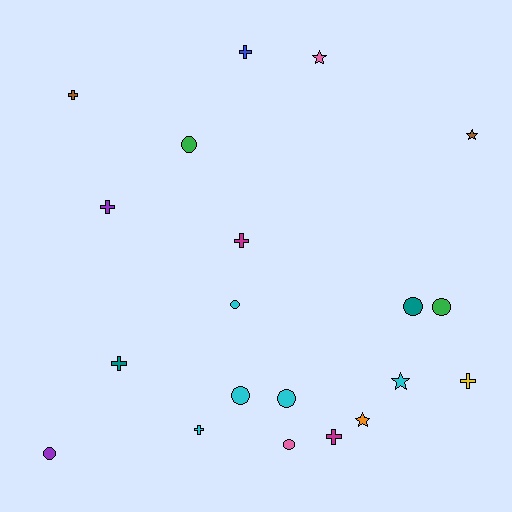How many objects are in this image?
There are 20 objects.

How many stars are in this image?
There are 4 stars.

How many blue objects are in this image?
There is 1 blue object.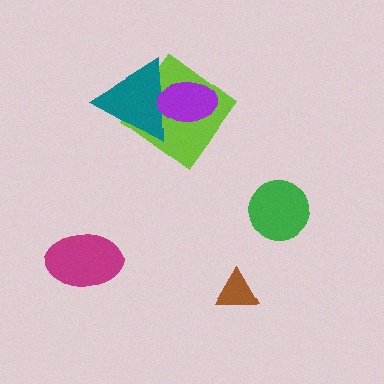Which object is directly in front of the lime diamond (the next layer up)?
The teal triangle is directly in front of the lime diamond.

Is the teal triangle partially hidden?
Yes, it is partially covered by another shape.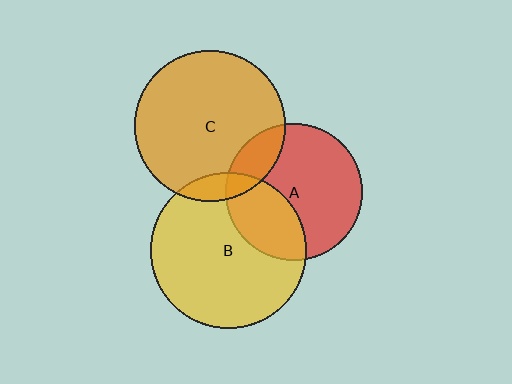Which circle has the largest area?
Circle B (yellow).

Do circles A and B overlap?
Yes.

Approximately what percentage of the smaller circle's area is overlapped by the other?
Approximately 30%.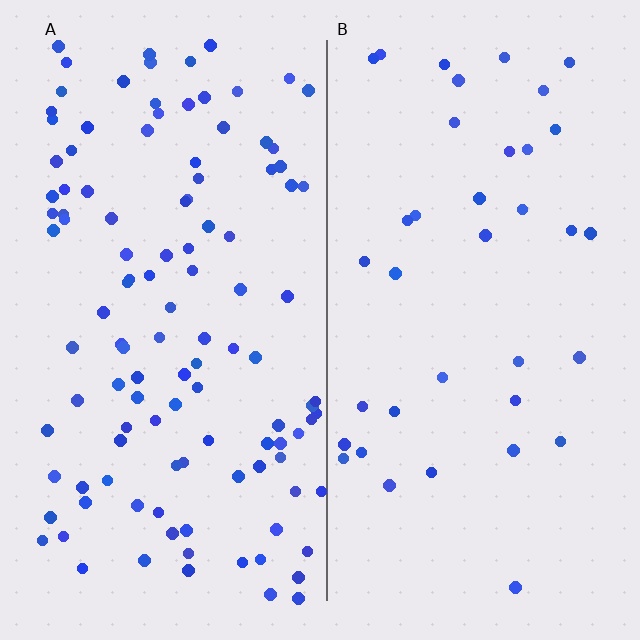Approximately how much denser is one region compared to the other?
Approximately 3.1× — region A over region B.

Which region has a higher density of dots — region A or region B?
A (the left).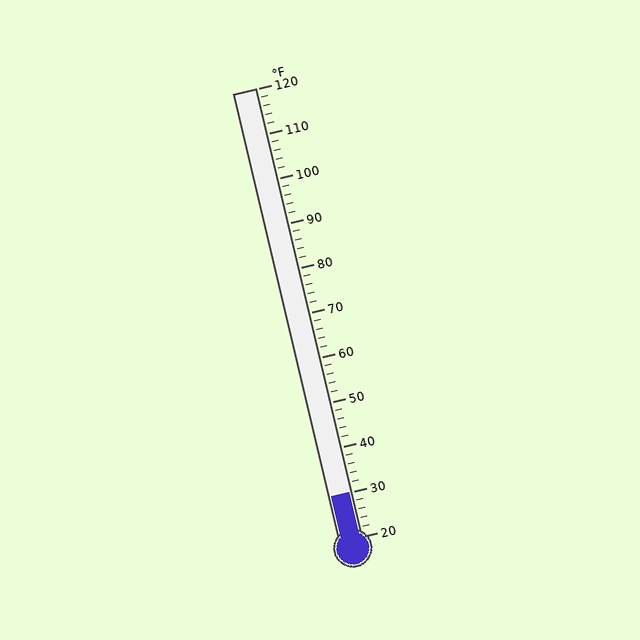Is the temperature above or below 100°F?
The temperature is below 100°F.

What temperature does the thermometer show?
The thermometer shows approximately 30°F.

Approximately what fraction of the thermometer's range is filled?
The thermometer is filled to approximately 10% of its range.